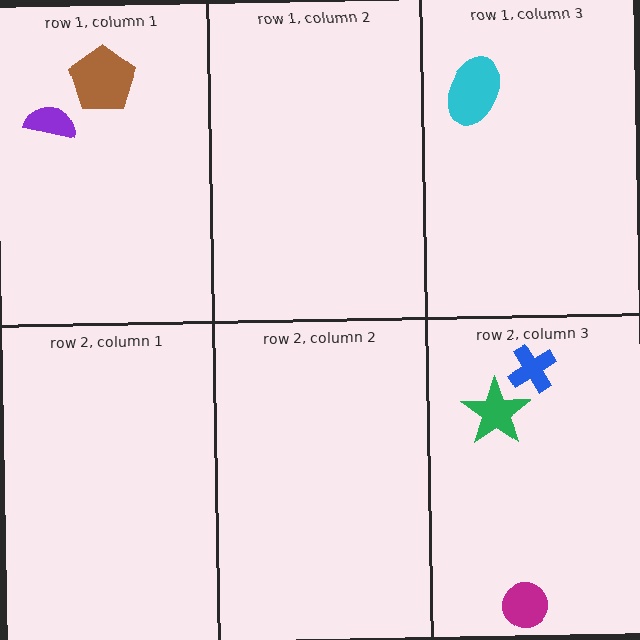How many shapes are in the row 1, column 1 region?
2.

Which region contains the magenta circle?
The row 2, column 3 region.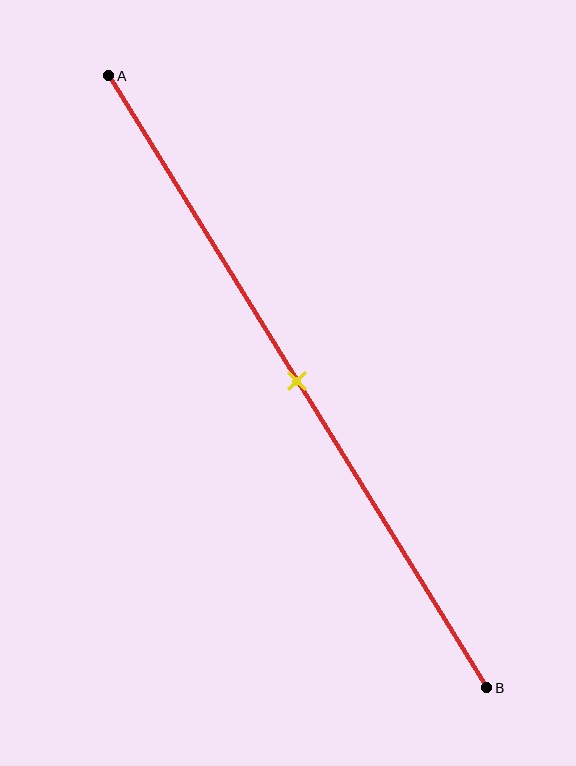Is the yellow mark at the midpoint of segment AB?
Yes, the mark is approximately at the midpoint.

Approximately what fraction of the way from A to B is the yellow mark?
The yellow mark is approximately 50% of the way from A to B.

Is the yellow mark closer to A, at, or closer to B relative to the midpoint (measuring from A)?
The yellow mark is approximately at the midpoint of segment AB.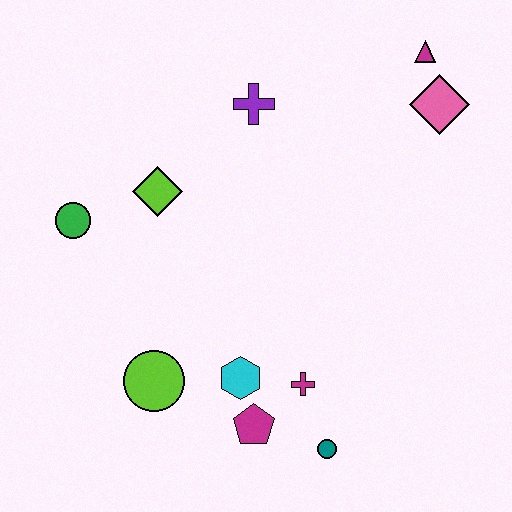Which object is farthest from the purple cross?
The teal circle is farthest from the purple cross.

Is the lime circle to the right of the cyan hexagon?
No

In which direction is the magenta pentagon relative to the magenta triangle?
The magenta pentagon is below the magenta triangle.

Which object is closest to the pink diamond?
The magenta triangle is closest to the pink diamond.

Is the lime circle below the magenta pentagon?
No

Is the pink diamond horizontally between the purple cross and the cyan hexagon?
No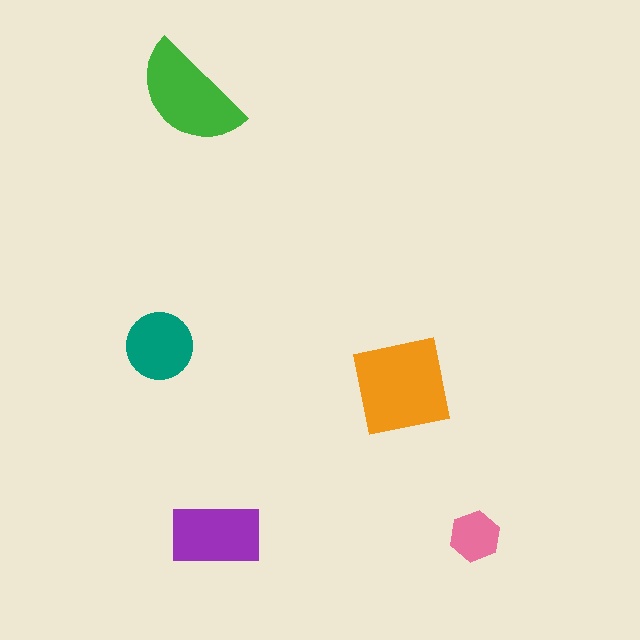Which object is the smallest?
The pink hexagon.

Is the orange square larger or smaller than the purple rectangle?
Larger.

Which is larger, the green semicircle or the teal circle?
The green semicircle.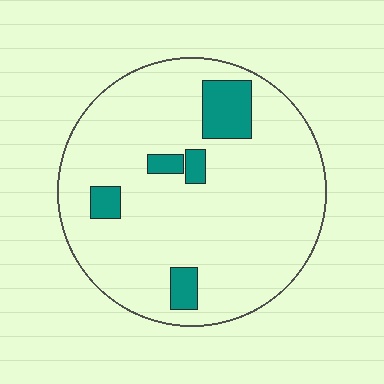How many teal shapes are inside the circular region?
5.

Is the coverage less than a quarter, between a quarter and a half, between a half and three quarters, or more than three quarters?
Less than a quarter.